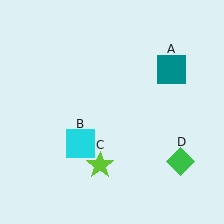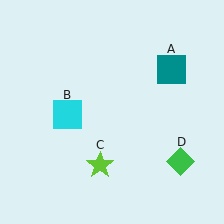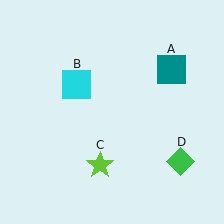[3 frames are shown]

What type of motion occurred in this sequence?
The cyan square (object B) rotated clockwise around the center of the scene.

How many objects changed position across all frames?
1 object changed position: cyan square (object B).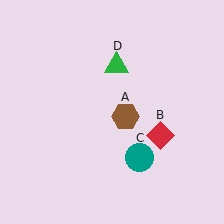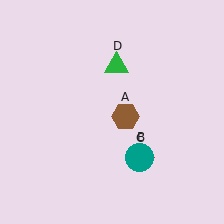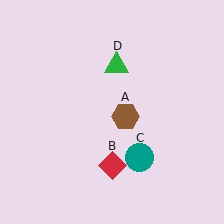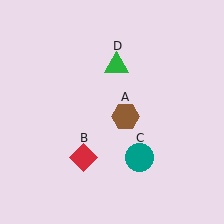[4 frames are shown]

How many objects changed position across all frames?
1 object changed position: red diamond (object B).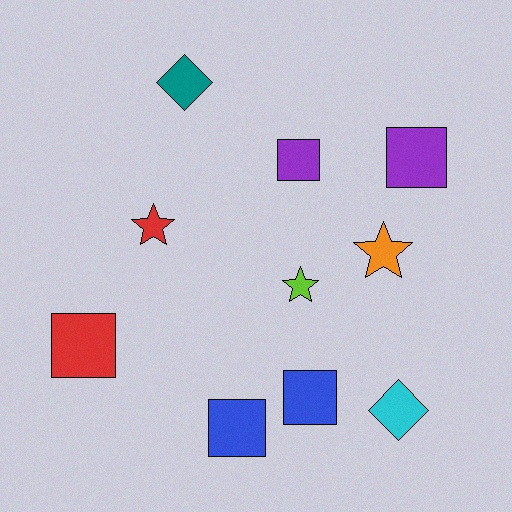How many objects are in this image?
There are 10 objects.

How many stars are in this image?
There are 3 stars.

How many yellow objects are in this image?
There are no yellow objects.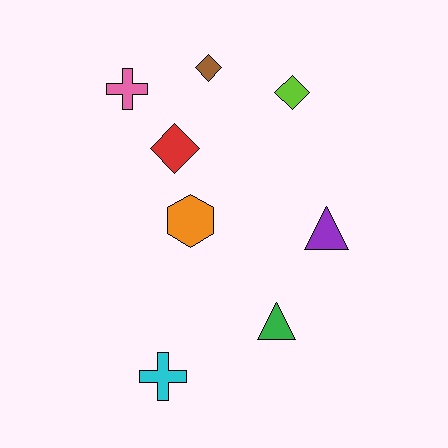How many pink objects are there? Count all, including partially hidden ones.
There is 1 pink object.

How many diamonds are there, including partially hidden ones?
There are 3 diamonds.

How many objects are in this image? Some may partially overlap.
There are 8 objects.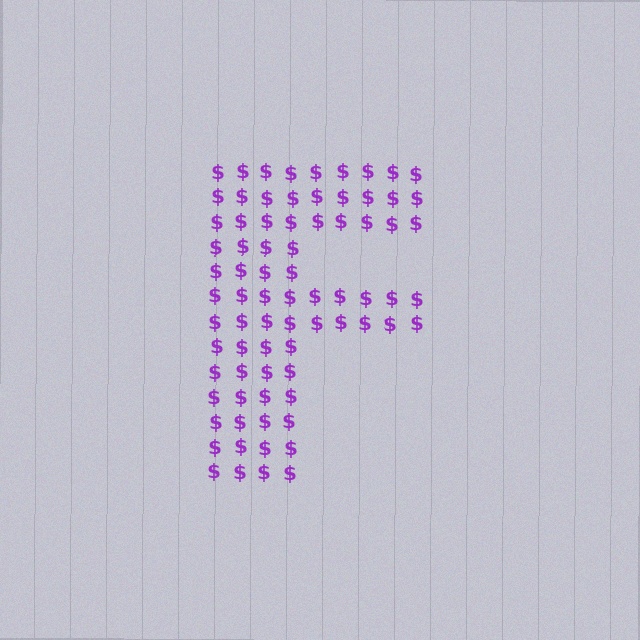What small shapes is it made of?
It is made of small dollar signs.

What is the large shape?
The large shape is the letter F.